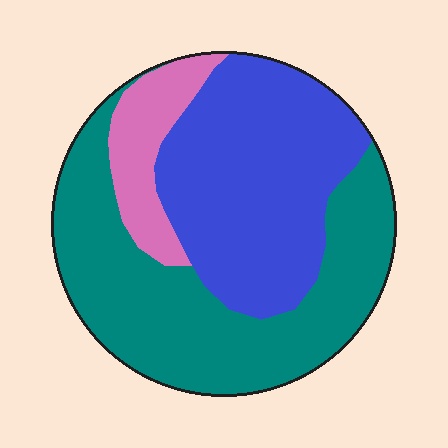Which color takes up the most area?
Teal, at roughly 45%.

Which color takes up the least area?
Pink, at roughly 10%.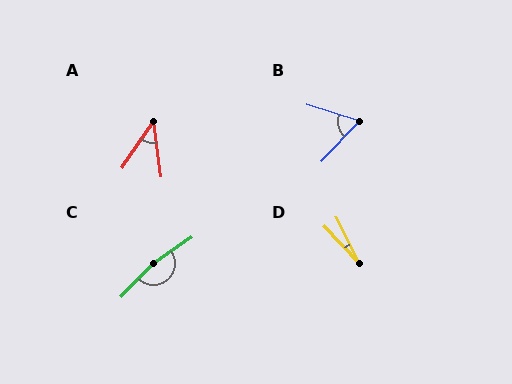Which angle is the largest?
C, at approximately 168 degrees.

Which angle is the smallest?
D, at approximately 16 degrees.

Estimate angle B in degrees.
Approximately 63 degrees.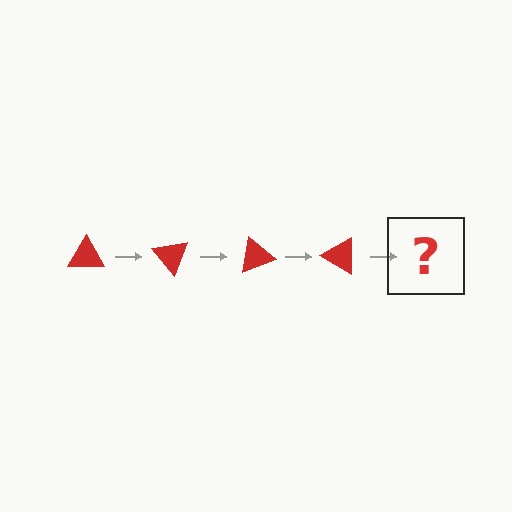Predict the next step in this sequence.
The next step is a red triangle rotated 200 degrees.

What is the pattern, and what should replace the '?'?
The pattern is that the triangle rotates 50 degrees each step. The '?' should be a red triangle rotated 200 degrees.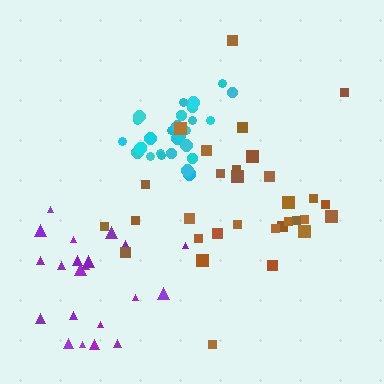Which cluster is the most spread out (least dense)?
Brown.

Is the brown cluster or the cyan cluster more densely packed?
Cyan.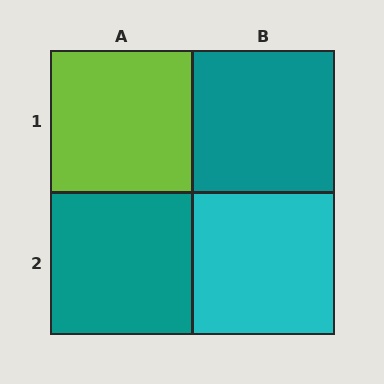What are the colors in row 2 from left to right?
Teal, cyan.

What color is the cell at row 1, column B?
Teal.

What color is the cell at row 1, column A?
Lime.